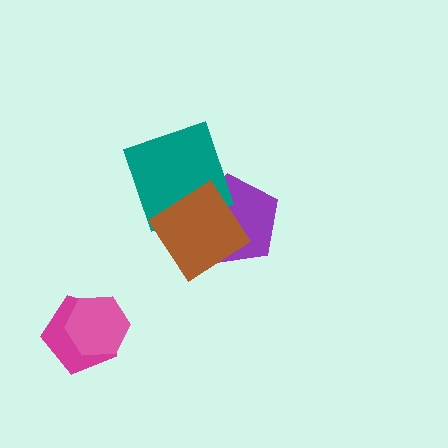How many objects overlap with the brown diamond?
2 objects overlap with the brown diamond.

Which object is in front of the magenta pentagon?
The pink hexagon is in front of the magenta pentagon.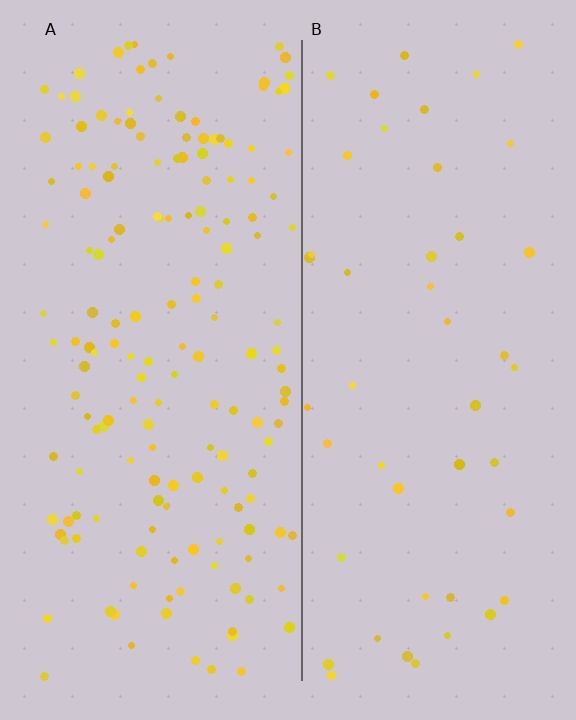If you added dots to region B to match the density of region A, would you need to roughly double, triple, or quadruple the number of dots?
Approximately triple.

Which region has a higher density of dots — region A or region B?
A (the left).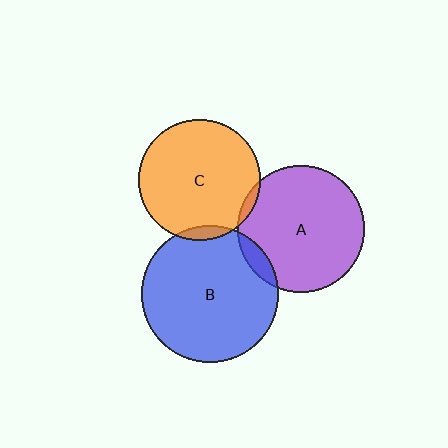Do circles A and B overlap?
Yes.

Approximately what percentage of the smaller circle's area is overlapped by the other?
Approximately 5%.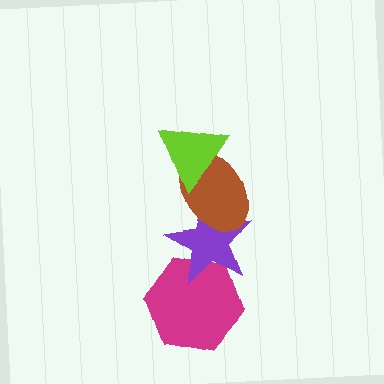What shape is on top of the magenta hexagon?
The purple star is on top of the magenta hexagon.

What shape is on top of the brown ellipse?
The lime triangle is on top of the brown ellipse.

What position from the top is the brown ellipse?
The brown ellipse is 2nd from the top.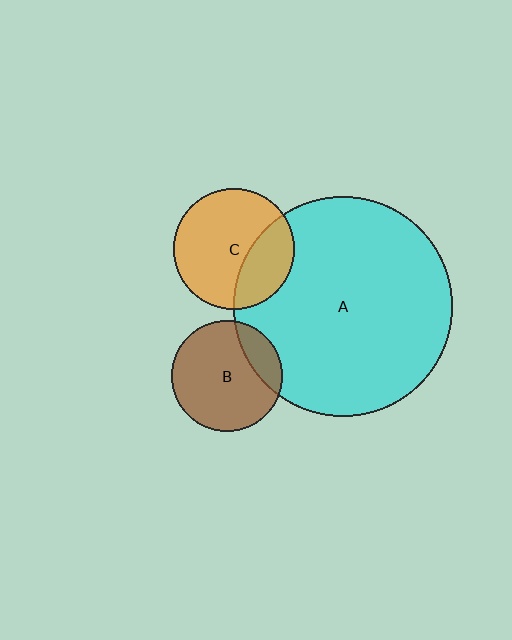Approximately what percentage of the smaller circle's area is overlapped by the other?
Approximately 20%.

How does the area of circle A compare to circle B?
Approximately 3.9 times.